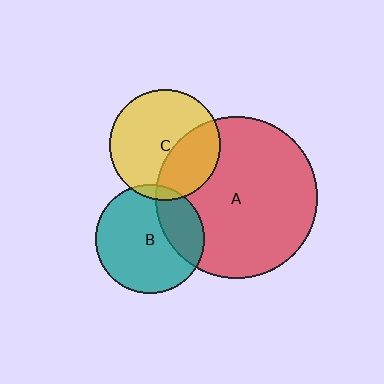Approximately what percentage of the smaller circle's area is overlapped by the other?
Approximately 25%.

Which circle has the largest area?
Circle A (red).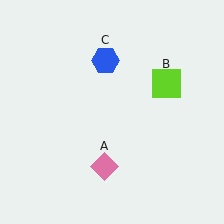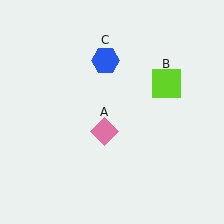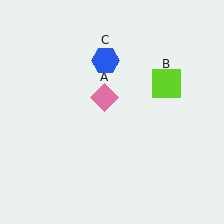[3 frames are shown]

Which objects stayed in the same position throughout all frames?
Lime square (object B) and blue hexagon (object C) remained stationary.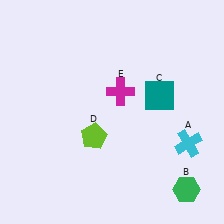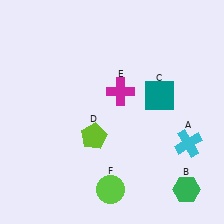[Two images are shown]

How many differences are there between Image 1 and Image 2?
There is 1 difference between the two images.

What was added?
A lime circle (F) was added in Image 2.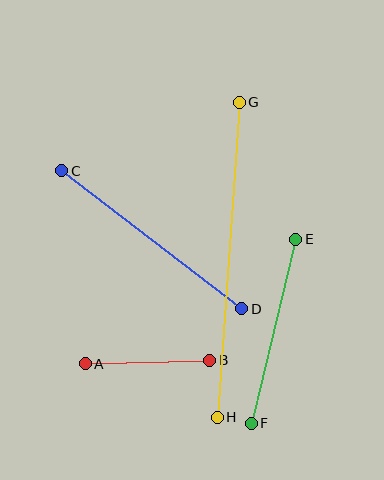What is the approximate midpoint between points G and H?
The midpoint is at approximately (228, 260) pixels.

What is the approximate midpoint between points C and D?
The midpoint is at approximately (152, 240) pixels.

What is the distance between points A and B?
The distance is approximately 124 pixels.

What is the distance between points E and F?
The distance is approximately 189 pixels.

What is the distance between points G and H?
The distance is approximately 316 pixels.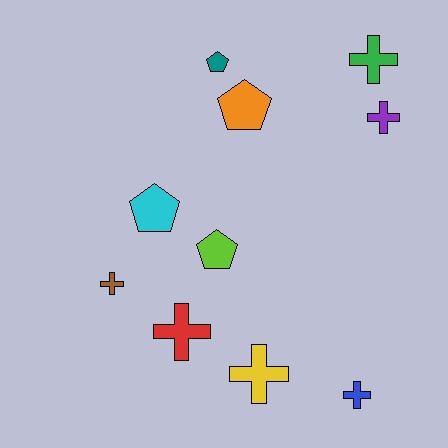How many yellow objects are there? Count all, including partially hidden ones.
There is 1 yellow object.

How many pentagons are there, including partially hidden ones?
There are 4 pentagons.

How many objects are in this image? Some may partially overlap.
There are 10 objects.